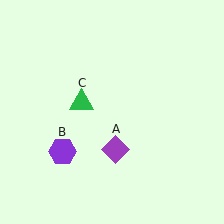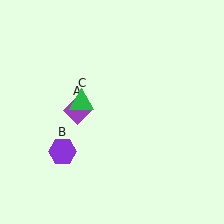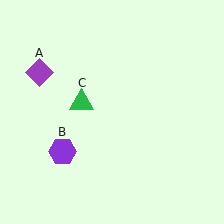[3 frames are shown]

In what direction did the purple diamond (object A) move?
The purple diamond (object A) moved up and to the left.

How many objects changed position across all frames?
1 object changed position: purple diamond (object A).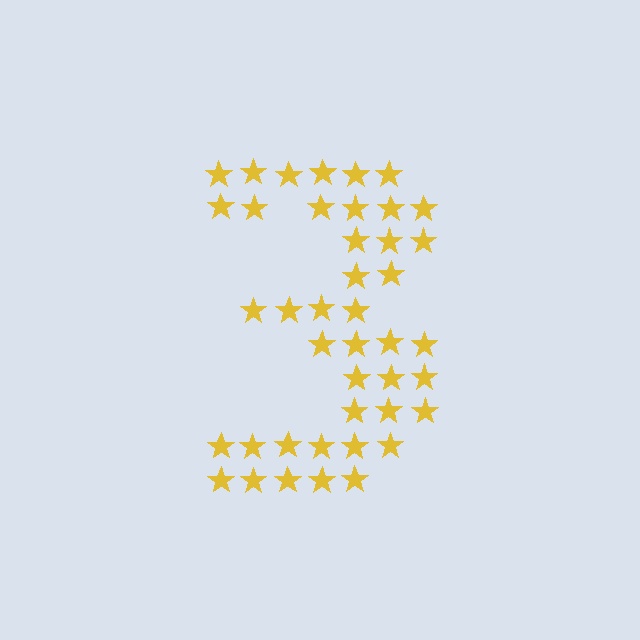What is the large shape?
The large shape is the digit 3.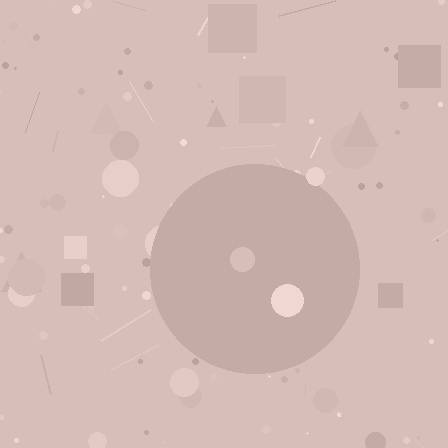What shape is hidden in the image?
A circle is hidden in the image.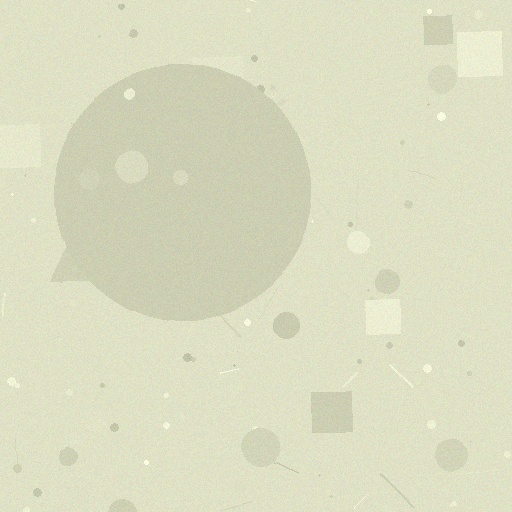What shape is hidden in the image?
A circle is hidden in the image.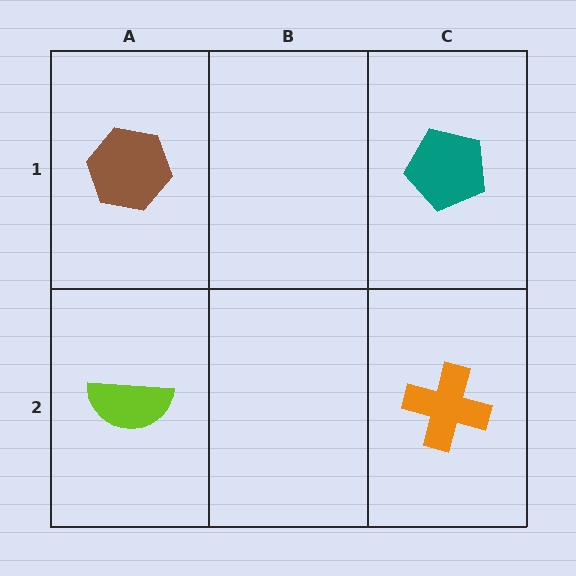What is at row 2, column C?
An orange cross.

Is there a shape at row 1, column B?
No, that cell is empty.